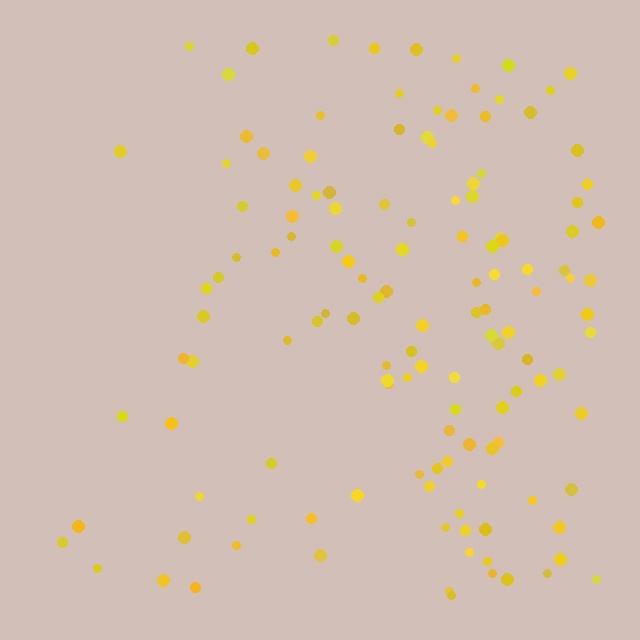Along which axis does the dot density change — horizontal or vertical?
Horizontal.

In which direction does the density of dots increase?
From left to right, with the right side densest.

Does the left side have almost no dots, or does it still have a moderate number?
Still a moderate number, just noticeably fewer than the right.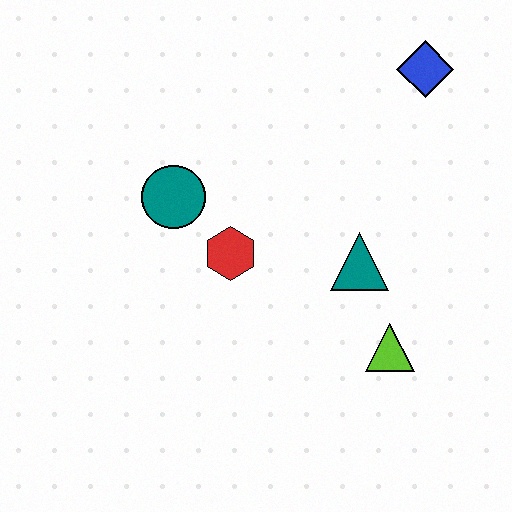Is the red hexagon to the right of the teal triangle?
No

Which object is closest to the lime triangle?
The teal triangle is closest to the lime triangle.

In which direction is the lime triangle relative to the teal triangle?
The lime triangle is below the teal triangle.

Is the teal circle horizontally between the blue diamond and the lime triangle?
No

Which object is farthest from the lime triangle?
The blue diamond is farthest from the lime triangle.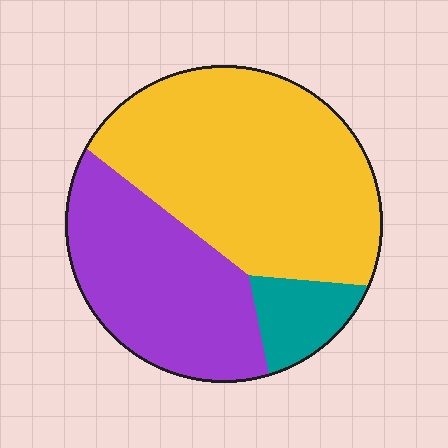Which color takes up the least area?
Teal, at roughly 10%.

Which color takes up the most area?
Yellow, at roughly 55%.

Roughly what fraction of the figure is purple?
Purple takes up about one third (1/3) of the figure.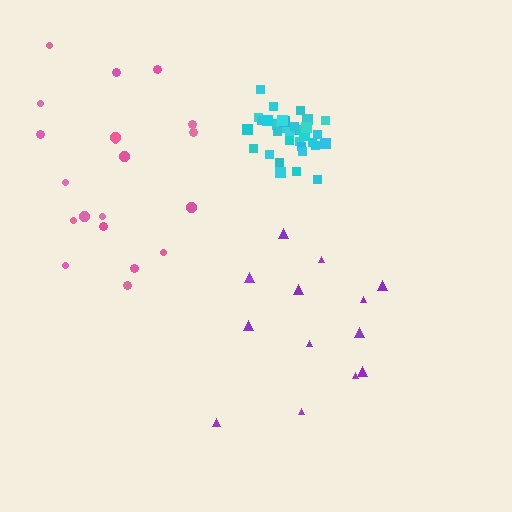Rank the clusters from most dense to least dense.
cyan, purple, pink.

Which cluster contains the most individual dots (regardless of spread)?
Cyan (35).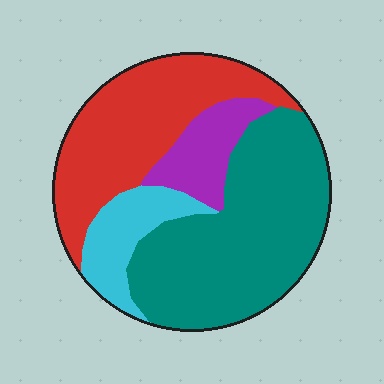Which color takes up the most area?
Teal, at roughly 45%.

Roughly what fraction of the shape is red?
Red covers about 30% of the shape.